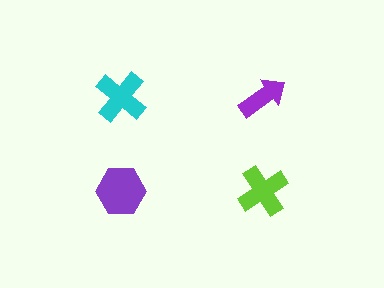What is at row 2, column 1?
A purple hexagon.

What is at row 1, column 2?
A purple arrow.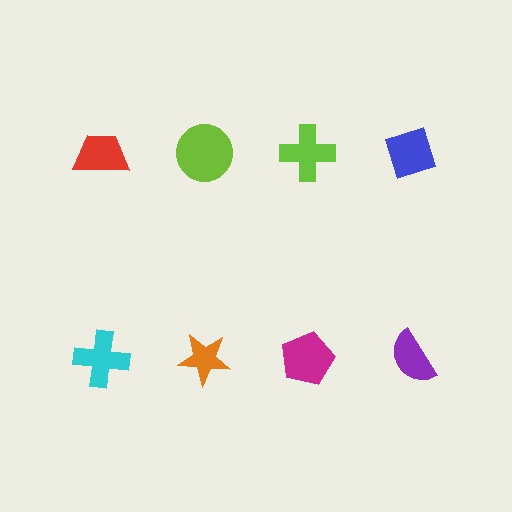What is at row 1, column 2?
A lime circle.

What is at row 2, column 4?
A purple semicircle.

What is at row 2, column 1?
A cyan cross.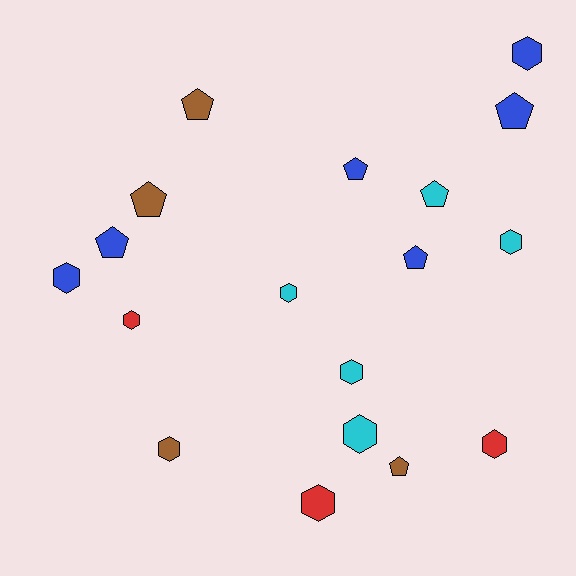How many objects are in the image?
There are 18 objects.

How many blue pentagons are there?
There are 4 blue pentagons.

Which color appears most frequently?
Blue, with 6 objects.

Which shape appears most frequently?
Hexagon, with 10 objects.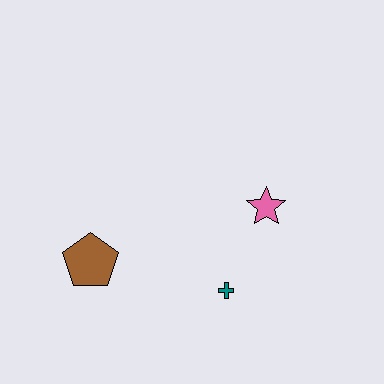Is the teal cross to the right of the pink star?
No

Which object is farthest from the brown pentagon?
The pink star is farthest from the brown pentagon.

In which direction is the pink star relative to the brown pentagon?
The pink star is to the right of the brown pentagon.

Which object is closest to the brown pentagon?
The teal cross is closest to the brown pentagon.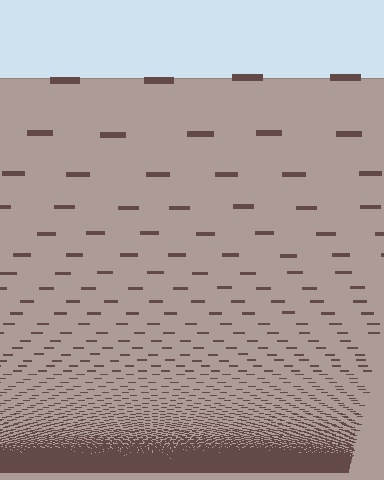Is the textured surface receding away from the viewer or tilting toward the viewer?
The surface appears to tilt toward the viewer. Texture elements get larger and sparser toward the top.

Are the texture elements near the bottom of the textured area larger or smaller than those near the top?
Smaller. The gradient is inverted — elements near the bottom are smaller and denser.